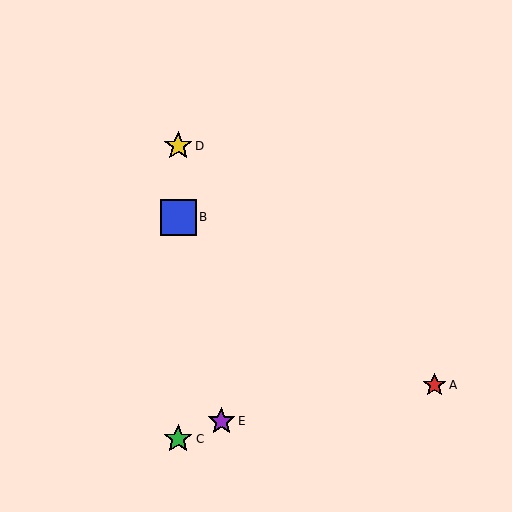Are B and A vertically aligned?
No, B is at x≈178 and A is at x≈434.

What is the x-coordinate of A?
Object A is at x≈434.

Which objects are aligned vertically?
Objects B, C, D are aligned vertically.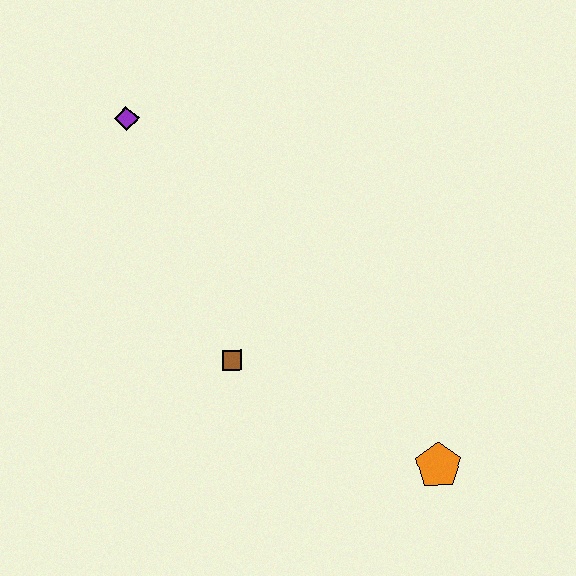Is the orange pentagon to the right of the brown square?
Yes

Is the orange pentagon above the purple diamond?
No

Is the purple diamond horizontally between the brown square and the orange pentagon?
No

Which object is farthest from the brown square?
The purple diamond is farthest from the brown square.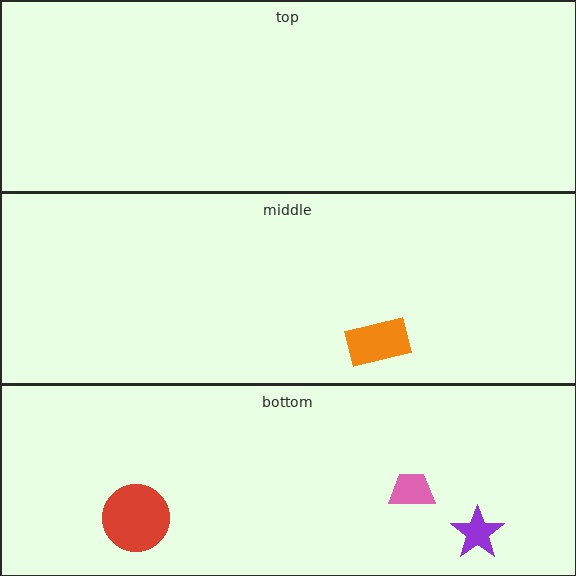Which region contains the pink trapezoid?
The bottom region.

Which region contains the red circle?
The bottom region.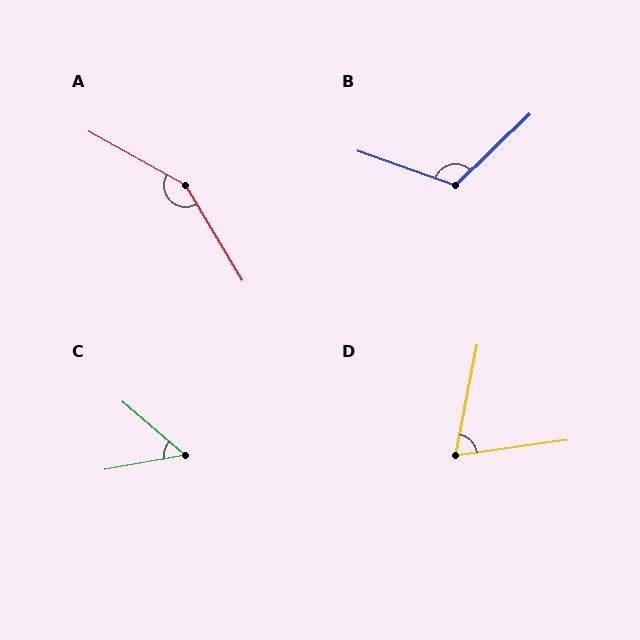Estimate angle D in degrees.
Approximately 71 degrees.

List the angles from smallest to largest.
C (51°), D (71°), B (117°), A (150°).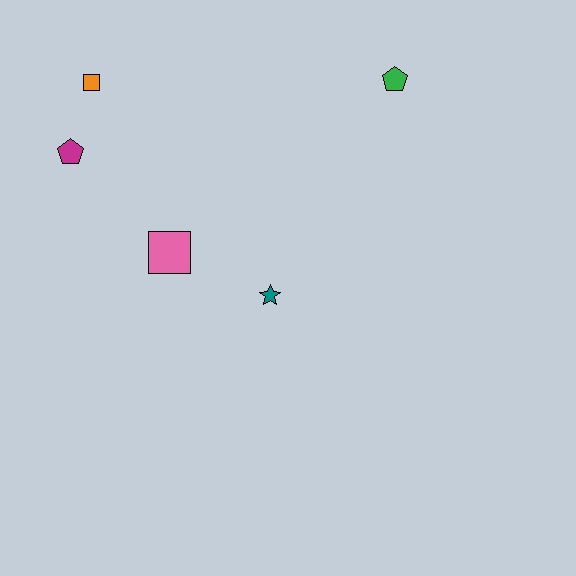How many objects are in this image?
There are 5 objects.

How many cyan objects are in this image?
There are no cyan objects.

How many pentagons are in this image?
There are 2 pentagons.